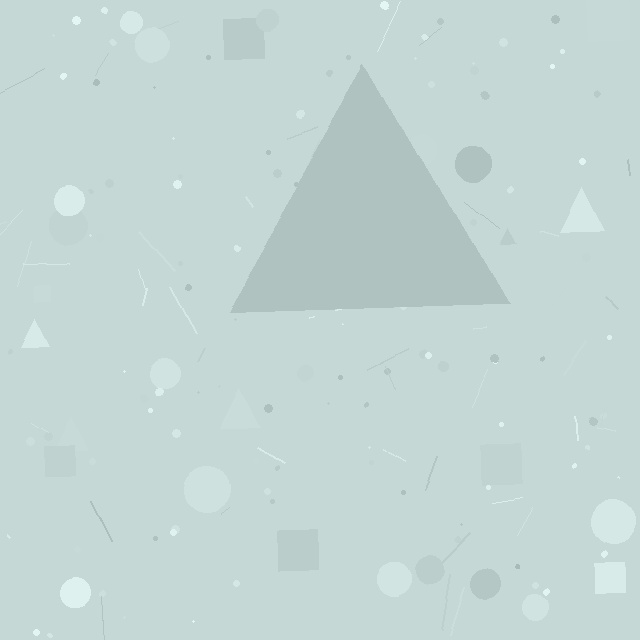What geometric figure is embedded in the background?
A triangle is embedded in the background.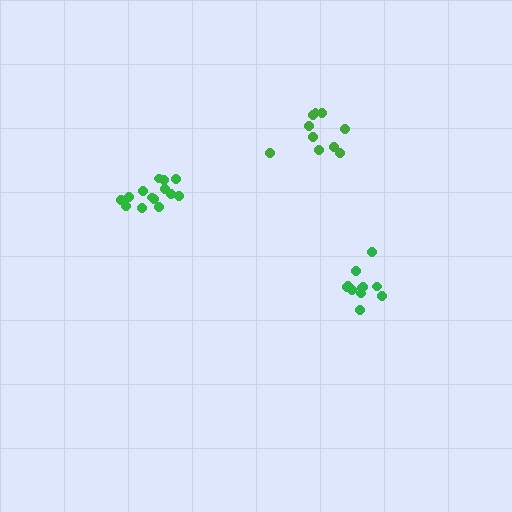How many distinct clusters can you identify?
There are 3 distinct clusters.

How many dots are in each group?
Group 1: 14 dots, Group 2: 11 dots, Group 3: 10 dots (35 total).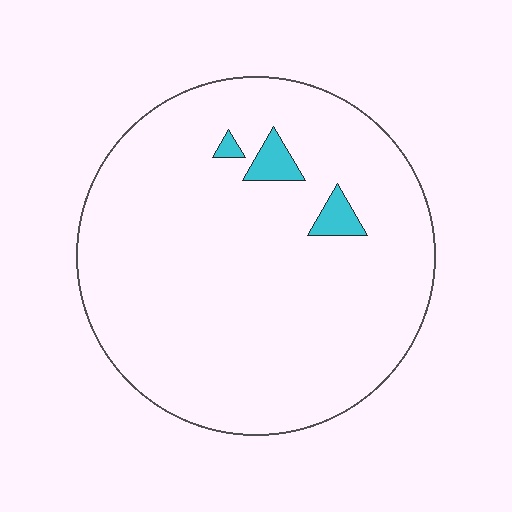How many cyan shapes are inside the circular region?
3.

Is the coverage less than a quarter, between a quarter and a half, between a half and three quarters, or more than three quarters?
Less than a quarter.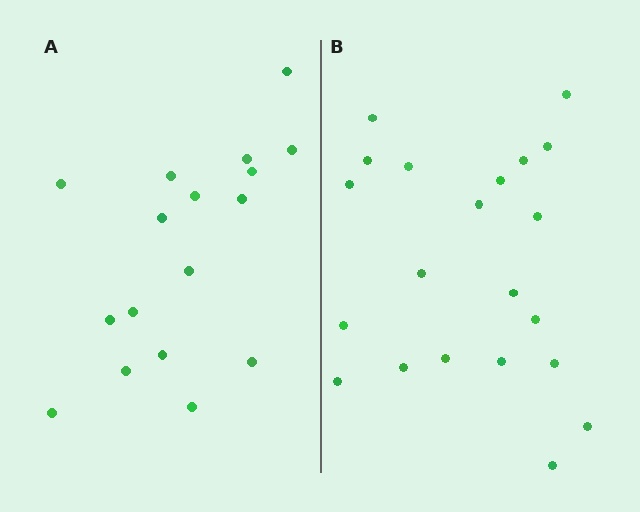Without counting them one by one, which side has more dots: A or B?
Region B (the right region) has more dots.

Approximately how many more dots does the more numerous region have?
Region B has about 4 more dots than region A.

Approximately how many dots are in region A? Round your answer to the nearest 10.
About 20 dots. (The exact count is 17, which rounds to 20.)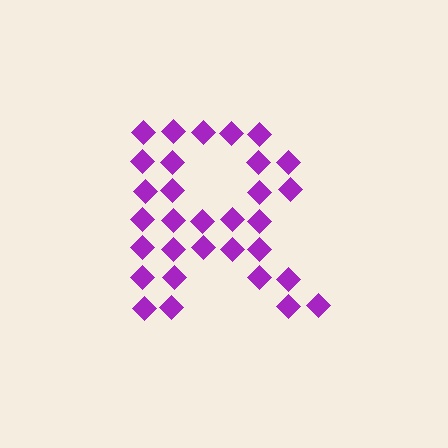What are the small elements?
The small elements are diamonds.